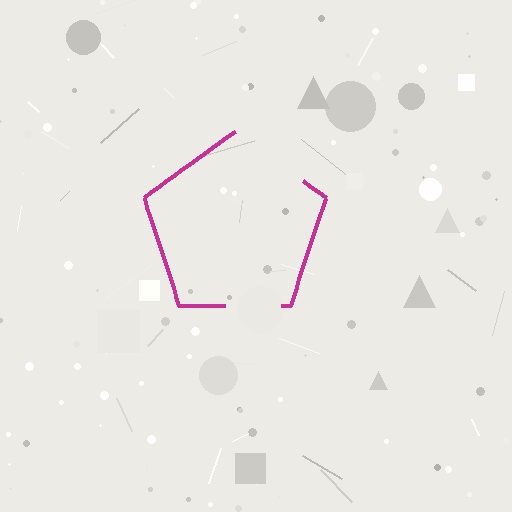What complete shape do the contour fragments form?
The contour fragments form a pentagon.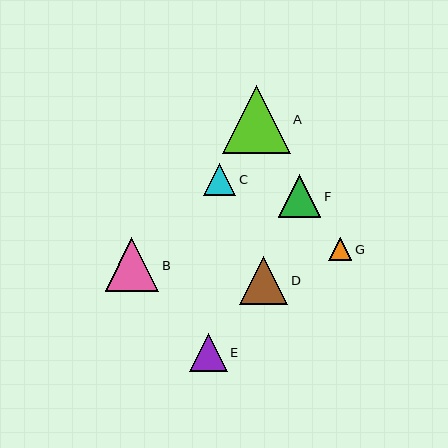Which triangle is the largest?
Triangle A is the largest with a size of approximately 68 pixels.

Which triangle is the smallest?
Triangle G is the smallest with a size of approximately 24 pixels.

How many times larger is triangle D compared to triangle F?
Triangle D is approximately 1.1 times the size of triangle F.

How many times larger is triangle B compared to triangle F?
Triangle B is approximately 1.3 times the size of triangle F.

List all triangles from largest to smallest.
From largest to smallest: A, B, D, F, E, C, G.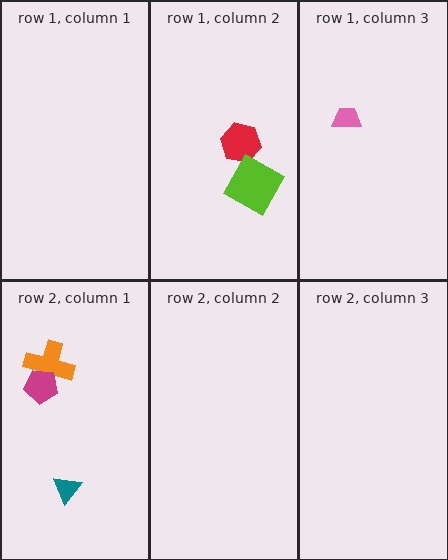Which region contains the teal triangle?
The row 2, column 1 region.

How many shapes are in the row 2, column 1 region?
3.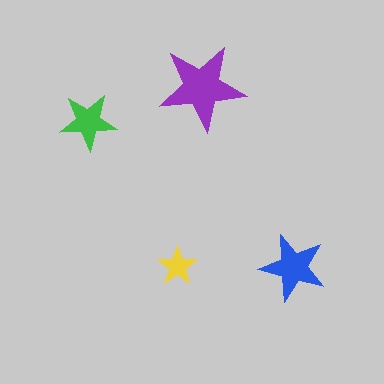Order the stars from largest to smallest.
the purple one, the blue one, the green one, the yellow one.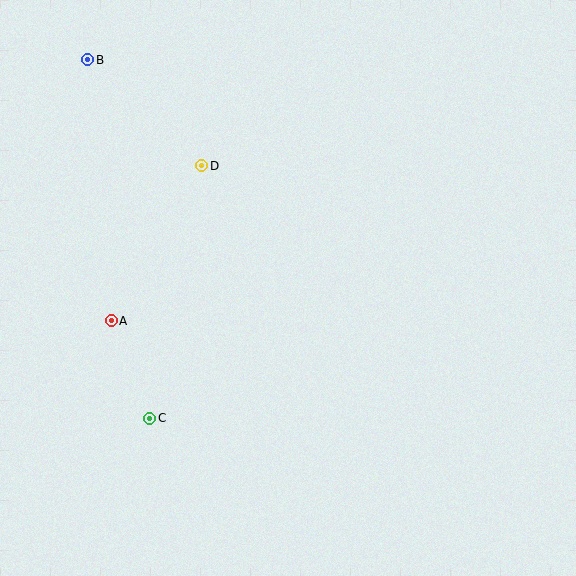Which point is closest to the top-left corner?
Point B is closest to the top-left corner.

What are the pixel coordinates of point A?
Point A is at (111, 321).